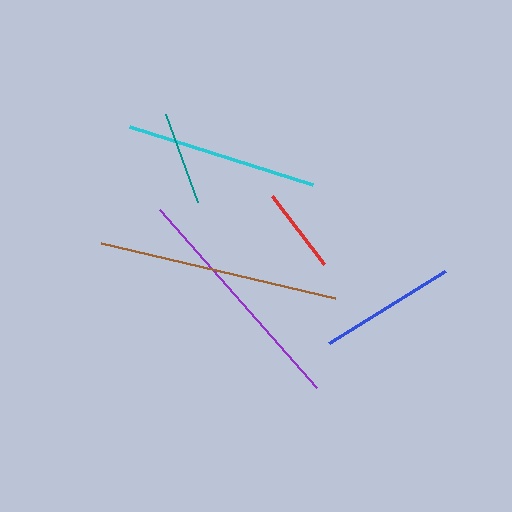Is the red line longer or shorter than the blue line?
The blue line is longer than the red line.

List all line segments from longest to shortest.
From longest to shortest: brown, purple, cyan, blue, teal, red.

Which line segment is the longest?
The brown line is the longest at approximately 240 pixels.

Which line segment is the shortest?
The red line is the shortest at approximately 86 pixels.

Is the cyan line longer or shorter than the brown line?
The brown line is longer than the cyan line.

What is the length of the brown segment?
The brown segment is approximately 240 pixels long.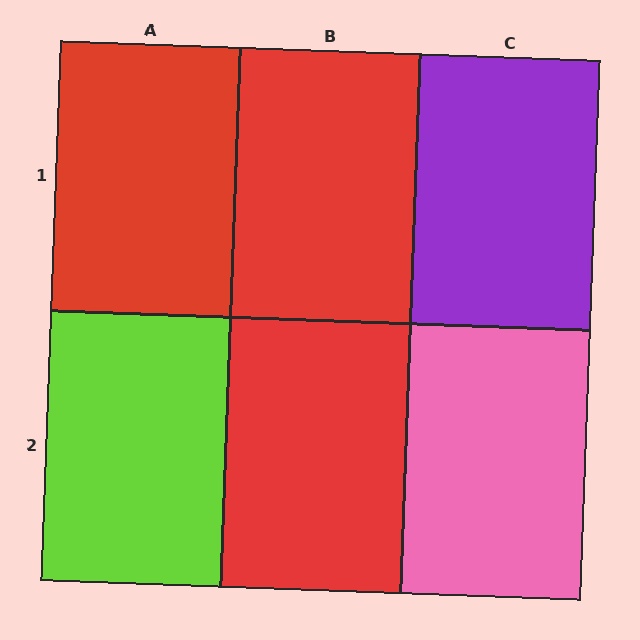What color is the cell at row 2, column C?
Pink.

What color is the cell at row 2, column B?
Red.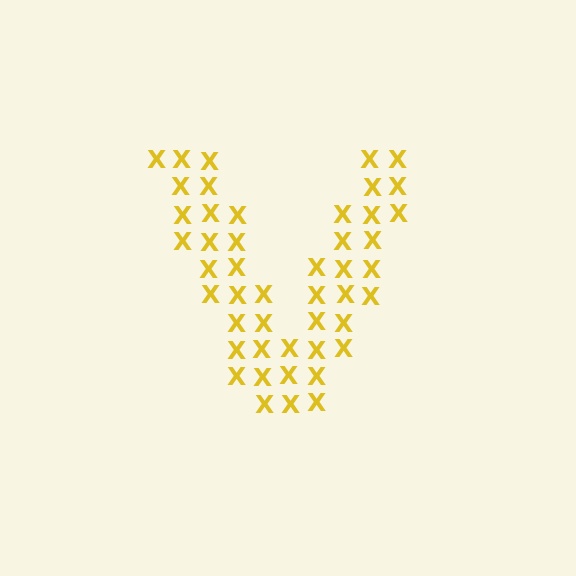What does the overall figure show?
The overall figure shows the letter V.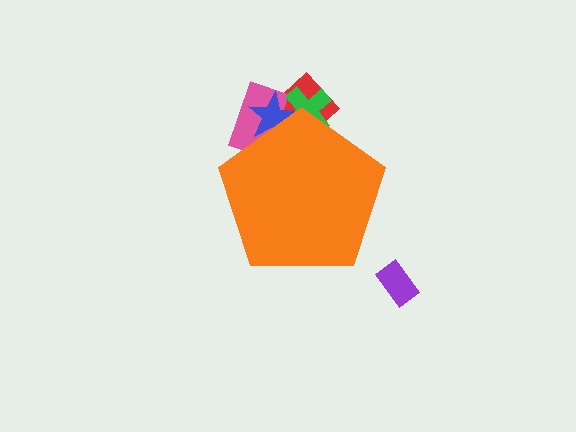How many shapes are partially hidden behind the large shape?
4 shapes are partially hidden.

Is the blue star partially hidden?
Yes, the blue star is partially hidden behind the orange pentagon.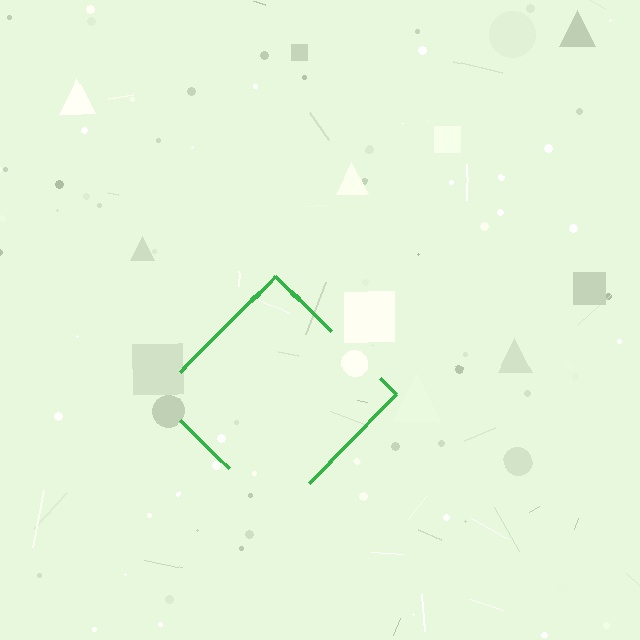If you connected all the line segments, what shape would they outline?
They would outline a diamond.